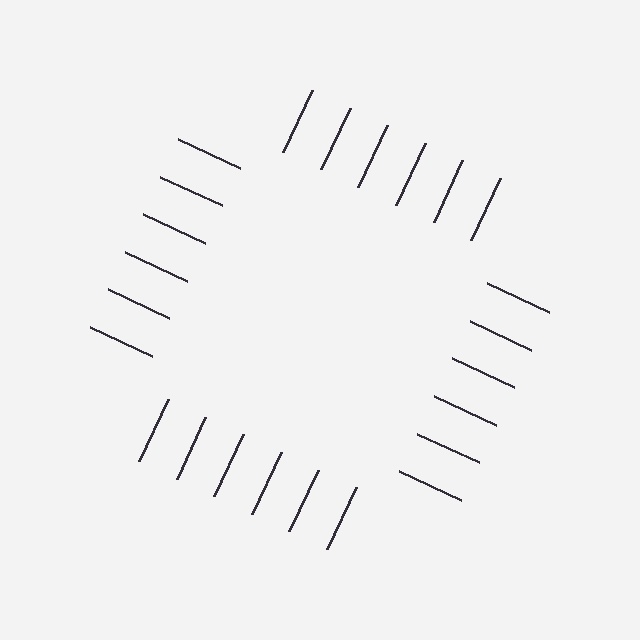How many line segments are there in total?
24 — 6 along each of the 4 edges.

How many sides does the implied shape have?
4 sides — the line-ends trace a square.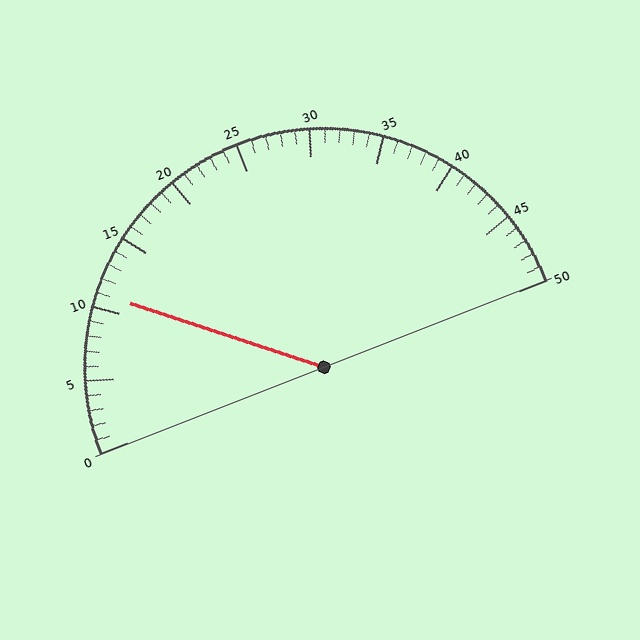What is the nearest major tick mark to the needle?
The nearest major tick mark is 10.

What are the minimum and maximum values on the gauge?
The gauge ranges from 0 to 50.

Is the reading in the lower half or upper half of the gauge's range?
The reading is in the lower half of the range (0 to 50).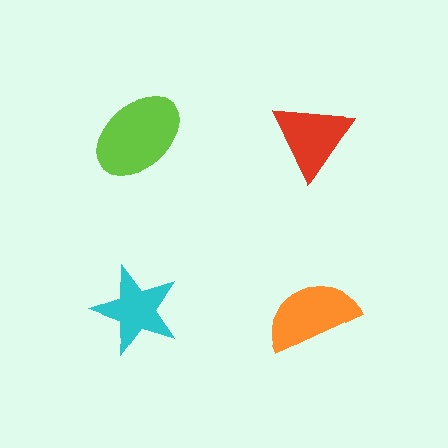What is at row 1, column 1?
A lime ellipse.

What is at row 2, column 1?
A cyan star.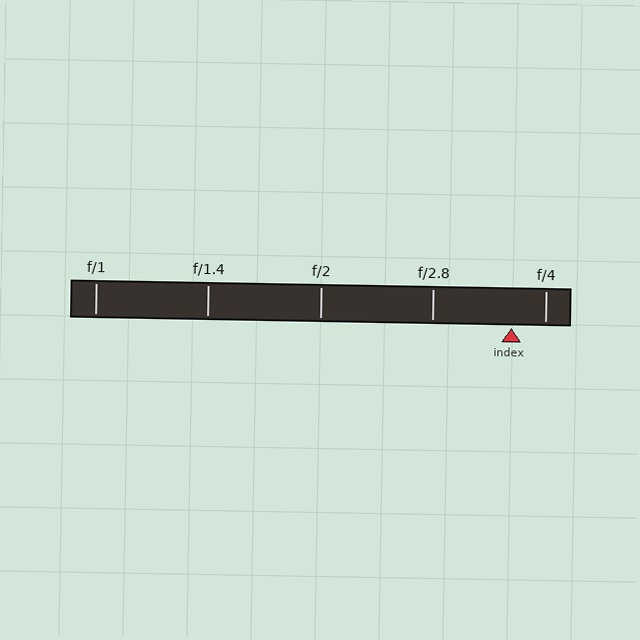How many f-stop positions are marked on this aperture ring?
There are 5 f-stop positions marked.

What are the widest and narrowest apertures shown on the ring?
The widest aperture shown is f/1 and the narrowest is f/4.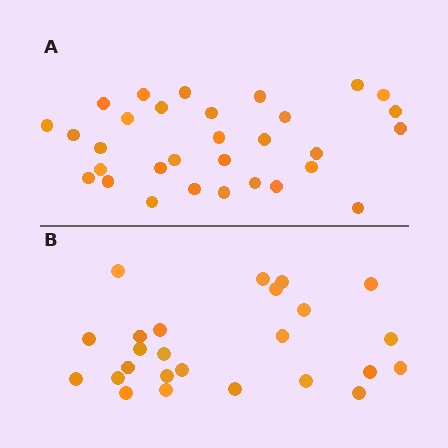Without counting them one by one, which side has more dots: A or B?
Region A (the top region) has more dots.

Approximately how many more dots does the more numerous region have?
Region A has about 6 more dots than region B.